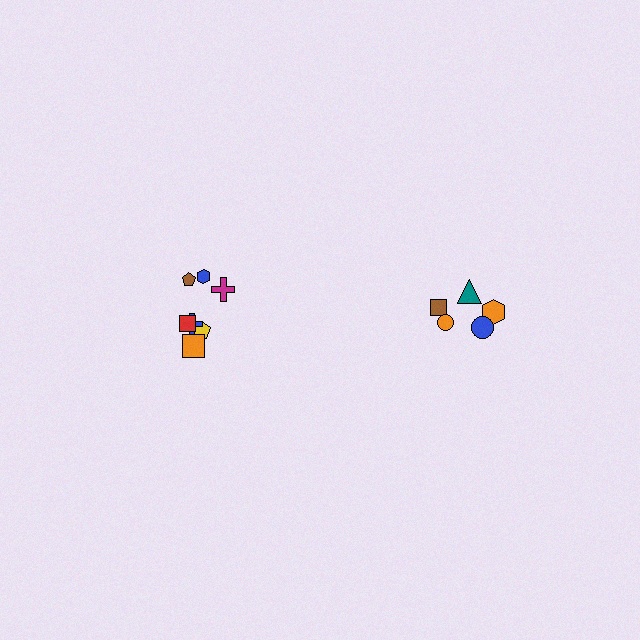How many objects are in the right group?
There are 5 objects.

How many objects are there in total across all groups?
There are 12 objects.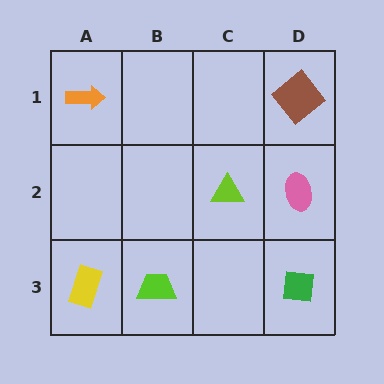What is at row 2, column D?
A pink ellipse.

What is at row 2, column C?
A lime triangle.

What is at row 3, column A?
A yellow rectangle.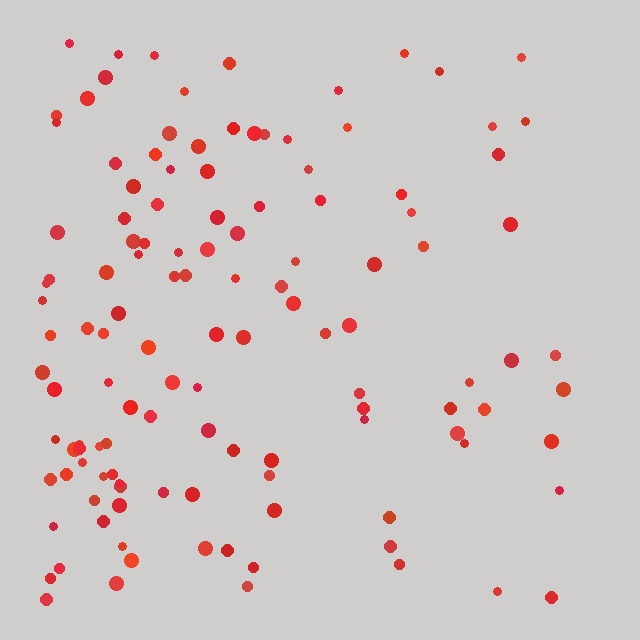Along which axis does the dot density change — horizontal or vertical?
Horizontal.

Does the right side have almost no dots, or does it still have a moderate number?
Still a moderate number, just noticeably fewer than the left.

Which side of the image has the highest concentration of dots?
The left.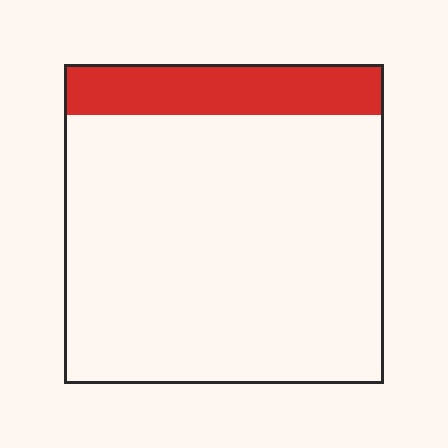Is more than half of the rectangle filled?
No.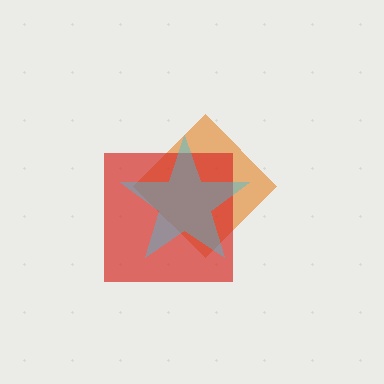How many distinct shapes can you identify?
There are 3 distinct shapes: an orange diamond, a red square, a cyan star.